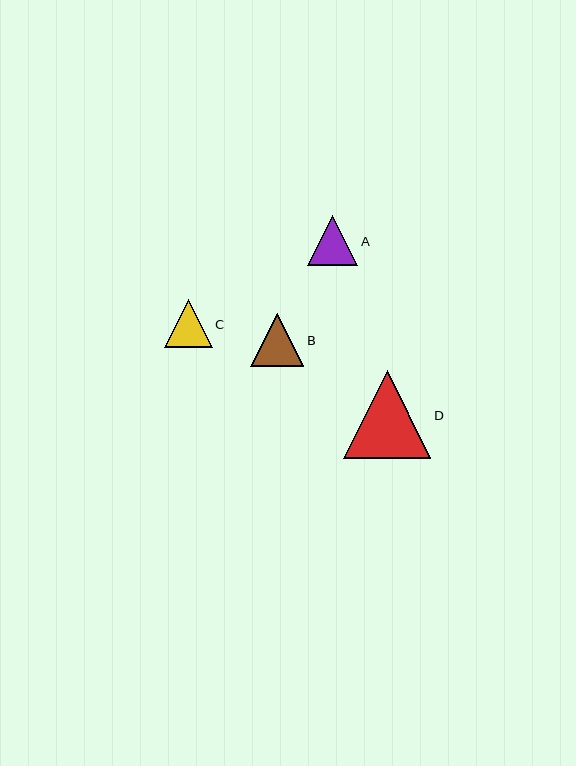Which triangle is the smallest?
Triangle C is the smallest with a size of approximately 47 pixels.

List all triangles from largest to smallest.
From largest to smallest: D, B, A, C.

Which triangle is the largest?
Triangle D is the largest with a size of approximately 88 pixels.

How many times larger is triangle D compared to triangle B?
Triangle D is approximately 1.6 times the size of triangle B.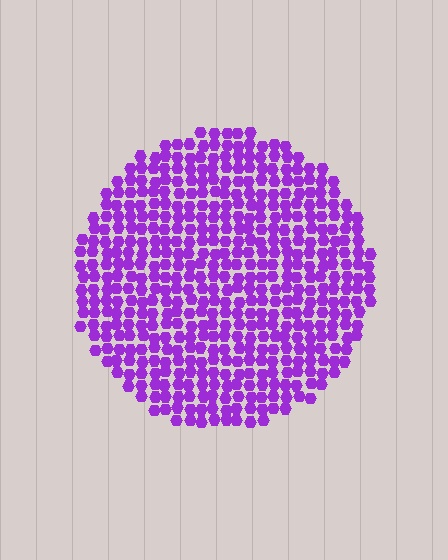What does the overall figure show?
The overall figure shows a circle.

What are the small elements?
The small elements are hexagons.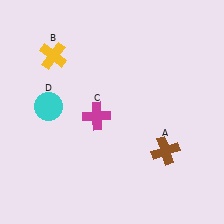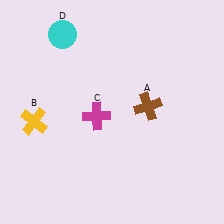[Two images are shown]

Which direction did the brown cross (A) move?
The brown cross (A) moved up.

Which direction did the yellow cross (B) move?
The yellow cross (B) moved down.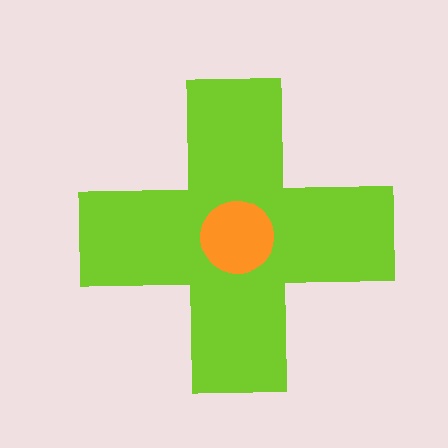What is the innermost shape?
The orange circle.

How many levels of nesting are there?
2.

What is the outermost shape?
The lime cross.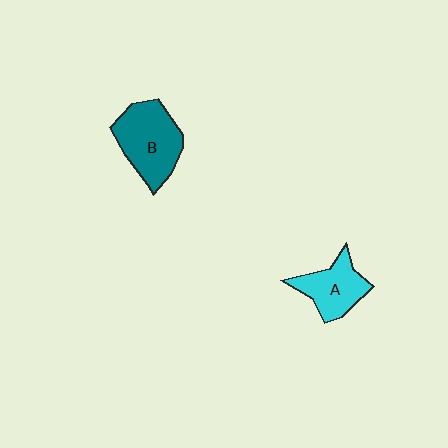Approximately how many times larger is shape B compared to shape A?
Approximately 1.4 times.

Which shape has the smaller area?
Shape A (cyan).